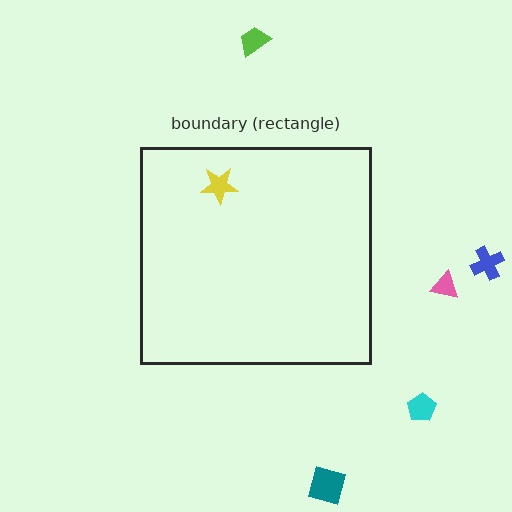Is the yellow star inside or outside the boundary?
Inside.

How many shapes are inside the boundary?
1 inside, 5 outside.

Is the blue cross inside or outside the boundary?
Outside.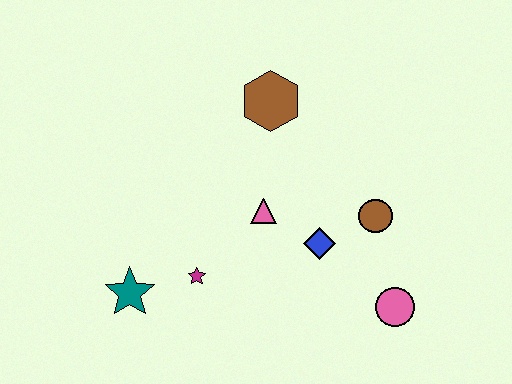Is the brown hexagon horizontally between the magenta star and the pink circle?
Yes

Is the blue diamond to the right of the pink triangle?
Yes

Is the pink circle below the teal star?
Yes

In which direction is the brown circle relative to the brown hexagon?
The brown circle is below the brown hexagon.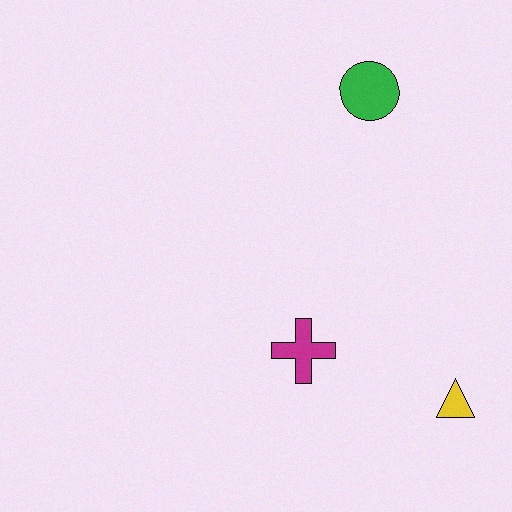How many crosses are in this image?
There is 1 cross.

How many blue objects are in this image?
There are no blue objects.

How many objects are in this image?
There are 3 objects.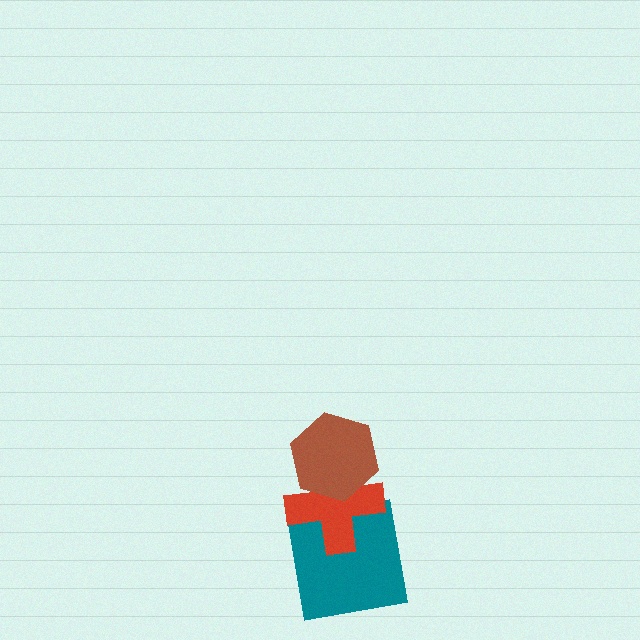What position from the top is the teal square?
The teal square is 3rd from the top.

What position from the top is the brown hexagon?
The brown hexagon is 1st from the top.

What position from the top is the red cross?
The red cross is 2nd from the top.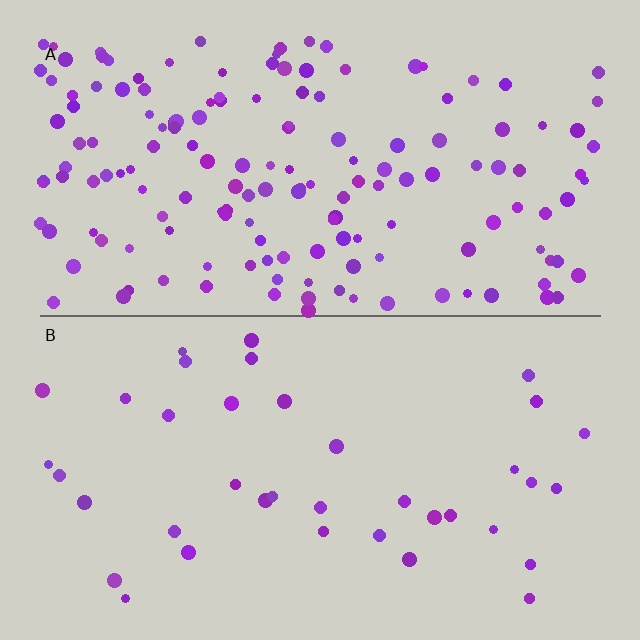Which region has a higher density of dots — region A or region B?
A (the top).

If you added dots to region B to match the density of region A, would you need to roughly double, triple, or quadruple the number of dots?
Approximately quadruple.